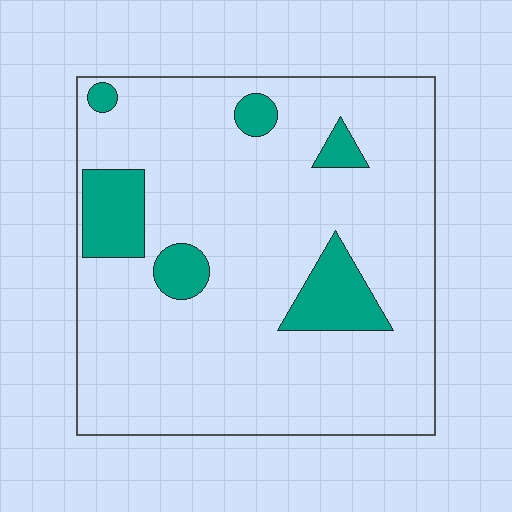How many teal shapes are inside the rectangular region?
6.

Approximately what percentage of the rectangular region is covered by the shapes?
Approximately 15%.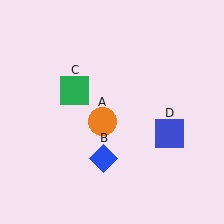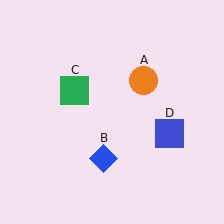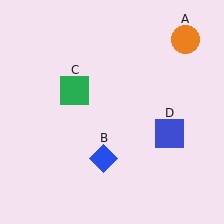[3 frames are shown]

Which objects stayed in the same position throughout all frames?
Blue diamond (object B) and green square (object C) and blue square (object D) remained stationary.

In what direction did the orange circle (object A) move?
The orange circle (object A) moved up and to the right.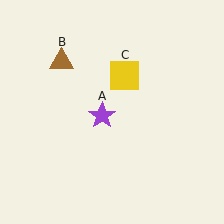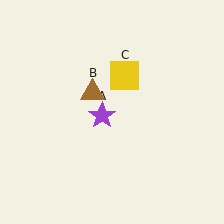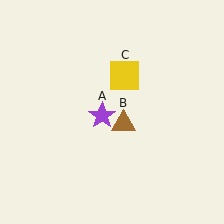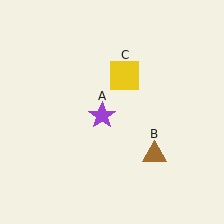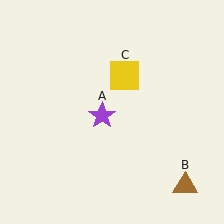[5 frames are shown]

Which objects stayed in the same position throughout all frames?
Purple star (object A) and yellow square (object C) remained stationary.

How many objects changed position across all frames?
1 object changed position: brown triangle (object B).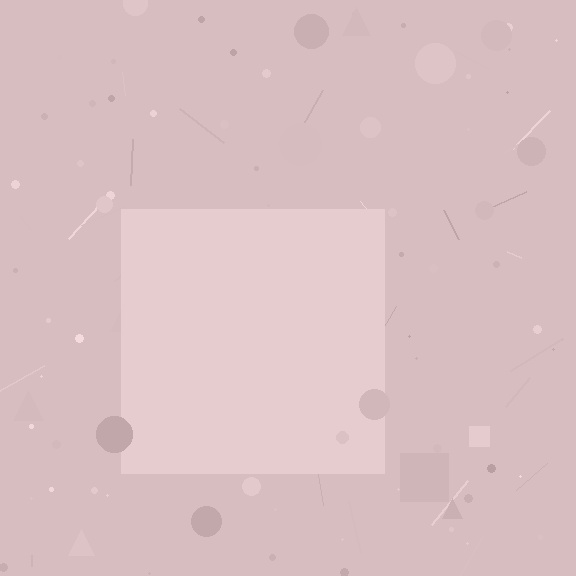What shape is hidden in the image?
A square is hidden in the image.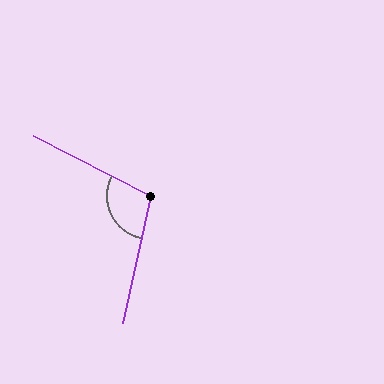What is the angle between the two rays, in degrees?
Approximately 105 degrees.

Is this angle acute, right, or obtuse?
It is obtuse.